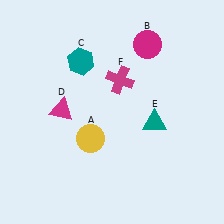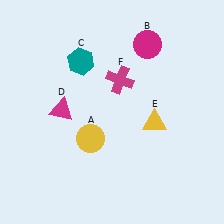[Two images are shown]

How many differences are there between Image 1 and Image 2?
There is 1 difference between the two images.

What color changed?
The triangle (E) changed from teal in Image 1 to yellow in Image 2.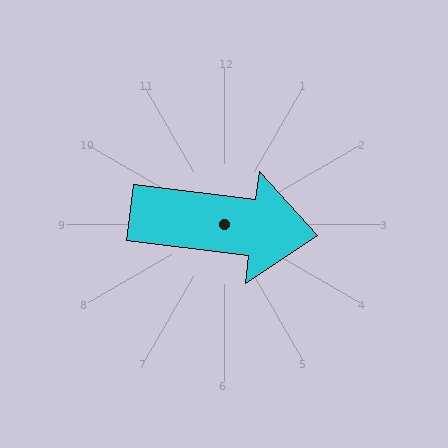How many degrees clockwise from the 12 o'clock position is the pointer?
Approximately 97 degrees.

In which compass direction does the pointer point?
East.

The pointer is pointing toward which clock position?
Roughly 3 o'clock.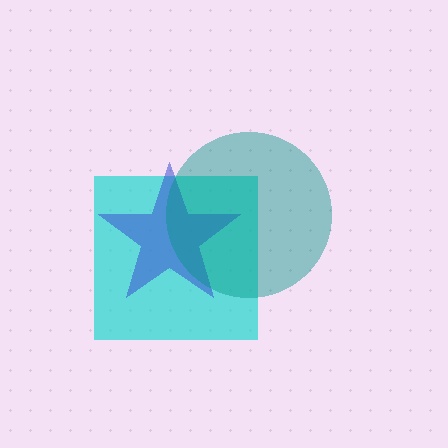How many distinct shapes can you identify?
There are 3 distinct shapes: a cyan square, a blue star, a teal circle.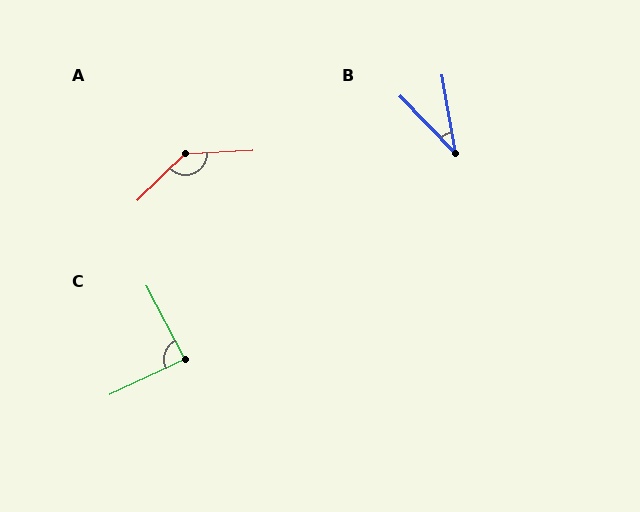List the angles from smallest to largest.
B (34°), C (88°), A (138°).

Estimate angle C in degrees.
Approximately 88 degrees.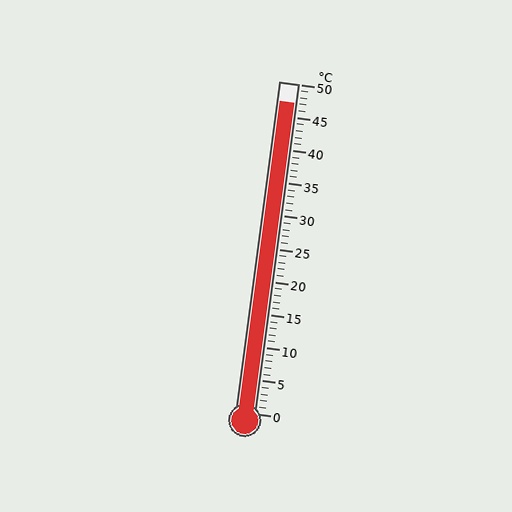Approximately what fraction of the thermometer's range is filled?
The thermometer is filled to approximately 95% of its range.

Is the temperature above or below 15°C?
The temperature is above 15°C.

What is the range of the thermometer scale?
The thermometer scale ranges from 0°C to 50°C.